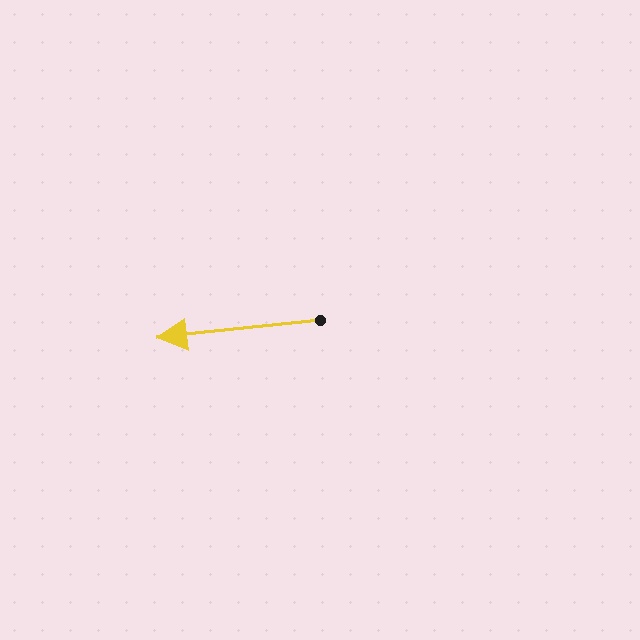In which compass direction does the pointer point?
West.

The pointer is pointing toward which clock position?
Roughly 9 o'clock.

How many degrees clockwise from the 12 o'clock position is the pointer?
Approximately 264 degrees.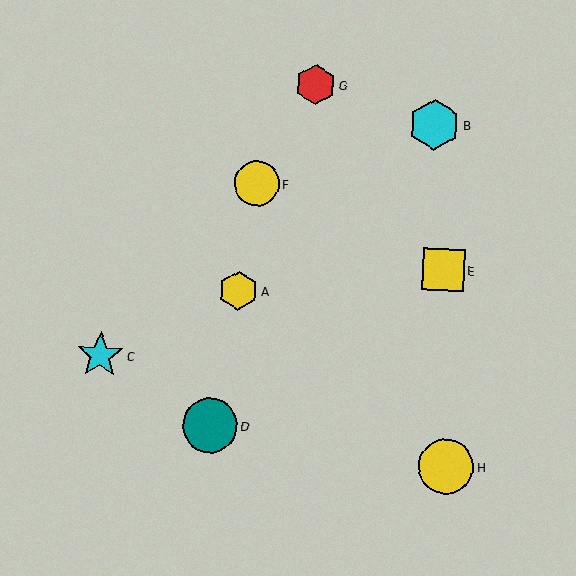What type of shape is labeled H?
Shape H is a yellow circle.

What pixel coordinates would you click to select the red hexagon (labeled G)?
Click at (316, 85) to select the red hexagon G.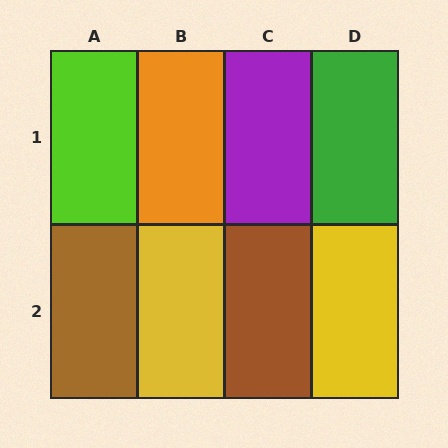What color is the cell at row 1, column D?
Green.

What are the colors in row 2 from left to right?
Brown, yellow, brown, yellow.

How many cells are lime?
1 cell is lime.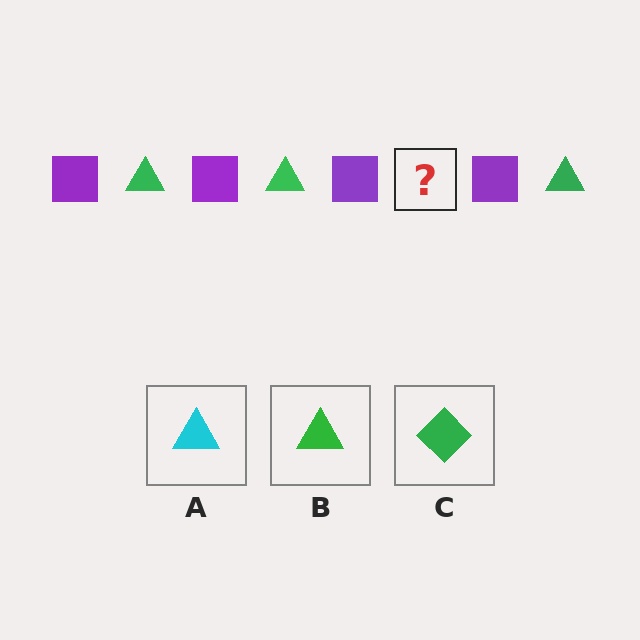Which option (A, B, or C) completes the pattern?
B.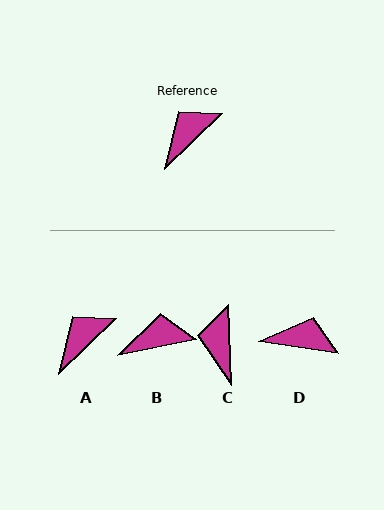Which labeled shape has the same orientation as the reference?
A.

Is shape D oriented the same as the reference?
No, it is off by about 53 degrees.